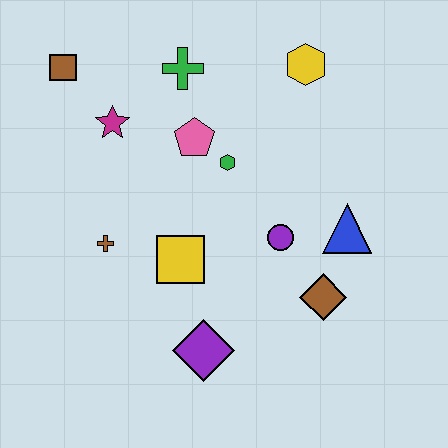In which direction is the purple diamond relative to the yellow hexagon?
The purple diamond is below the yellow hexagon.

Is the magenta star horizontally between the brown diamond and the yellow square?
No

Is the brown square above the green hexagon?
Yes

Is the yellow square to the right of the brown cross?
Yes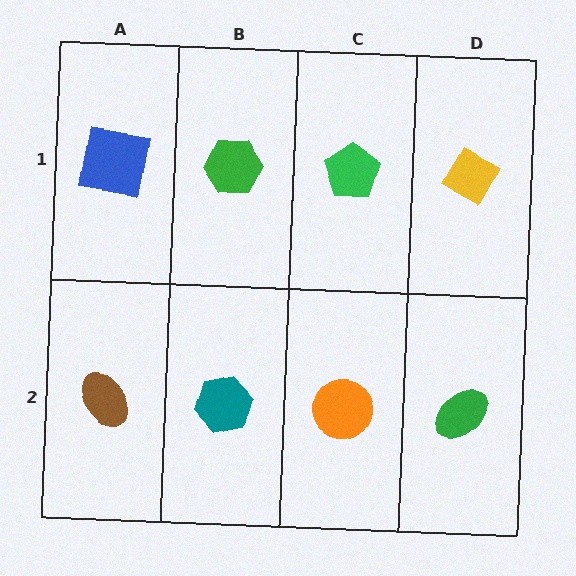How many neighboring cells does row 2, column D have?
2.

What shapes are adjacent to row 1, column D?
A green ellipse (row 2, column D), a green pentagon (row 1, column C).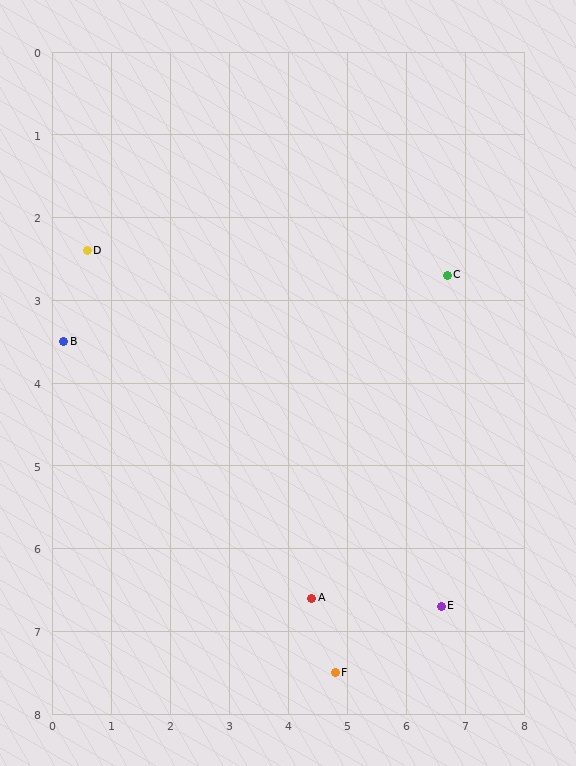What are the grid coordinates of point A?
Point A is at approximately (4.4, 6.6).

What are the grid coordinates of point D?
Point D is at approximately (0.6, 2.4).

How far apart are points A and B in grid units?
Points A and B are about 5.2 grid units apart.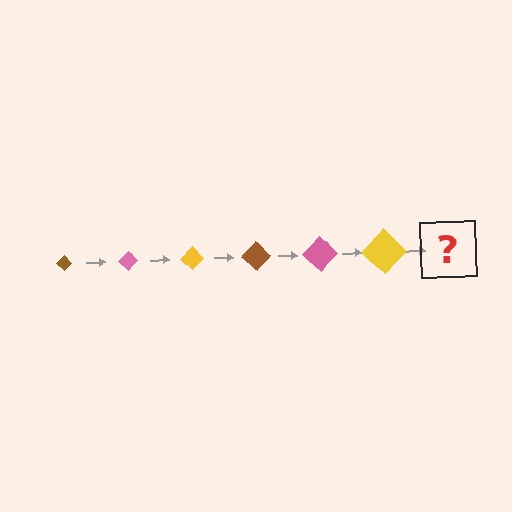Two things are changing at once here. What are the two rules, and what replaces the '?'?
The two rules are that the diamond grows larger each step and the color cycles through brown, pink, and yellow. The '?' should be a brown diamond, larger than the previous one.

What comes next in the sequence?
The next element should be a brown diamond, larger than the previous one.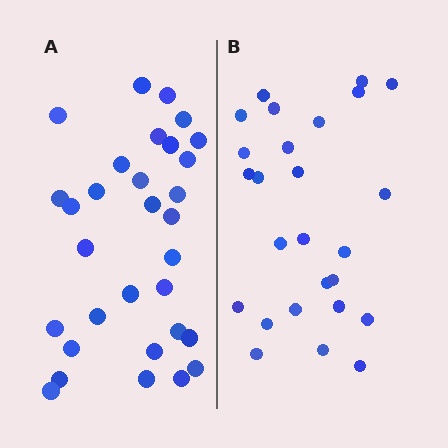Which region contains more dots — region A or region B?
Region A (the left region) has more dots.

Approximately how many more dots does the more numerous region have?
Region A has about 5 more dots than region B.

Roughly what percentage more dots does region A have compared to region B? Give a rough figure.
About 20% more.